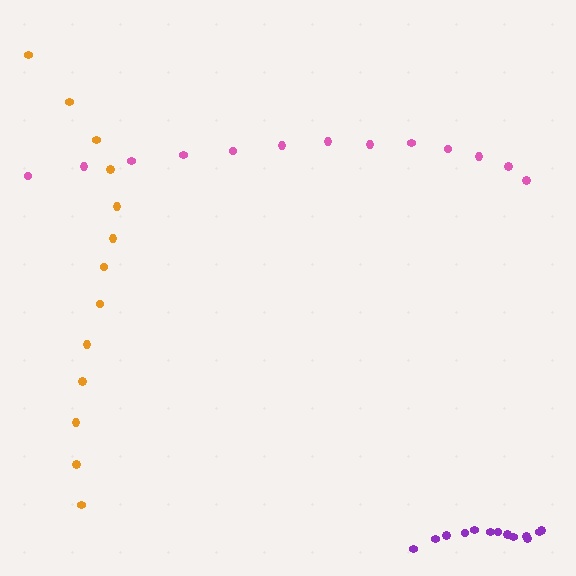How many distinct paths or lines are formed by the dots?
There are 3 distinct paths.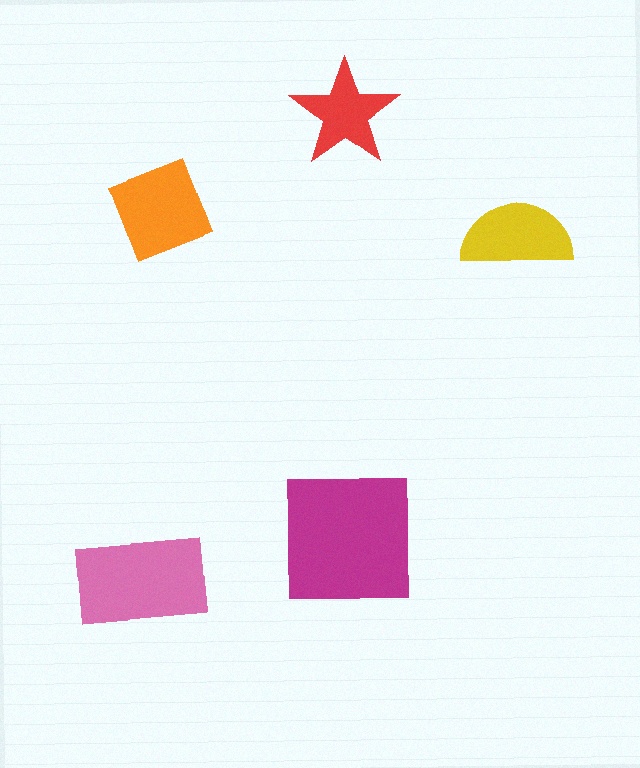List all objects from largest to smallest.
The magenta square, the pink rectangle, the orange diamond, the yellow semicircle, the red star.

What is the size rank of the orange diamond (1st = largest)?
3rd.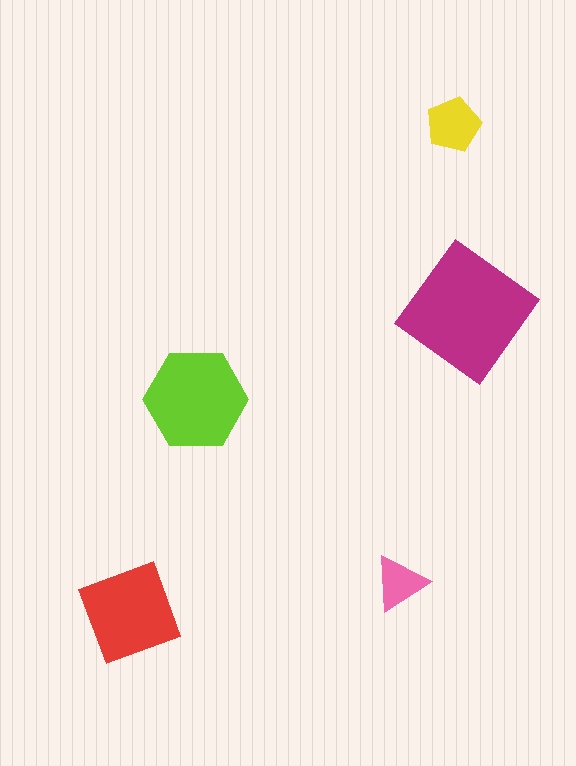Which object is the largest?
The magenta diamond.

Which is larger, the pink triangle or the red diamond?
The red diamond.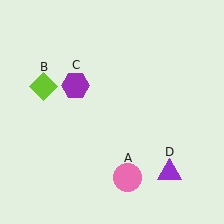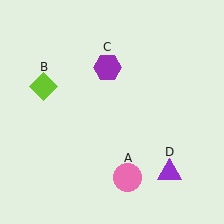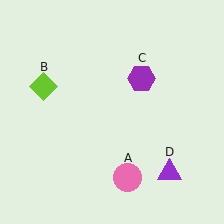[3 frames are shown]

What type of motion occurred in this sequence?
The purple hexagon (object C) rotated clockwise around the center of the scene.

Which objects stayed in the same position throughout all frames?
Pink circle (object A) and lime diamond (object B) and purple triangle (object D) remained stationary.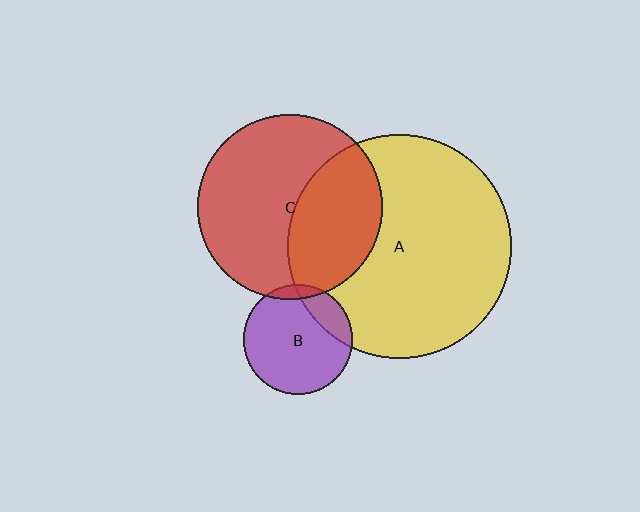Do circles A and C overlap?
Yes.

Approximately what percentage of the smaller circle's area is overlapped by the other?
Approximately 40%.